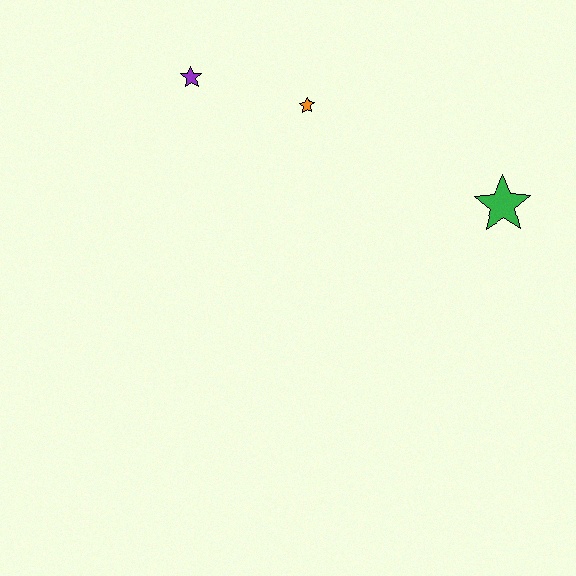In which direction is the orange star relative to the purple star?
The orange star is to the right of the purple star.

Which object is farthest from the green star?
The purple star is farthest from the green star.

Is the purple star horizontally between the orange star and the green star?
No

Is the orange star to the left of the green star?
Yes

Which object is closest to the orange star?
The purple star is closest to the orange star.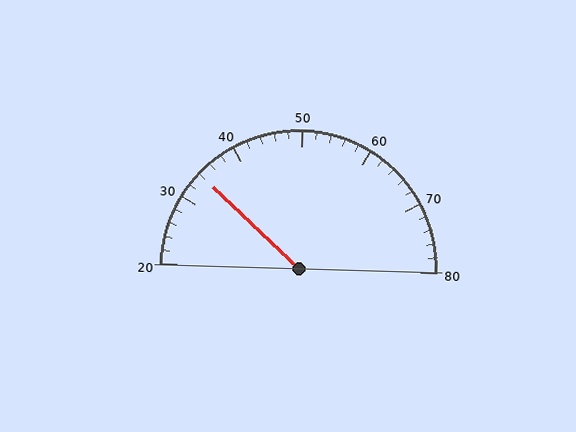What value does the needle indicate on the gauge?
The needle indicates approximately 34.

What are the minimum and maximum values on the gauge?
The gauge ranges from 20 to 80.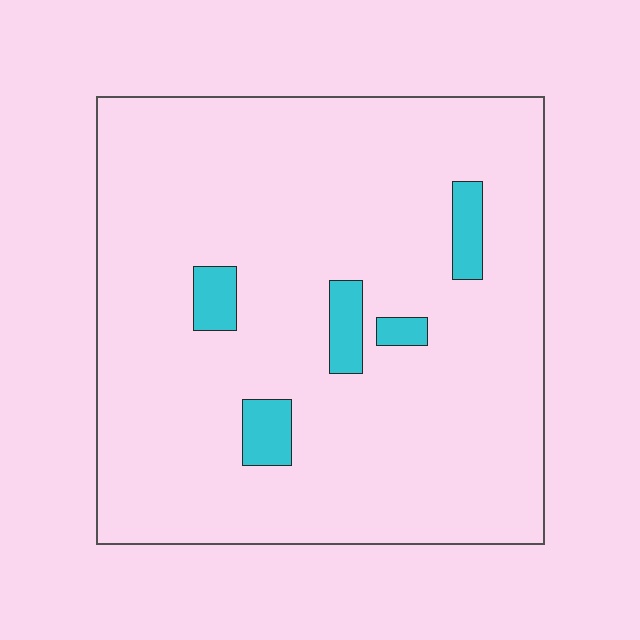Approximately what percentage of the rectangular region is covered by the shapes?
Approximately 5%.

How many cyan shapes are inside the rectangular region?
5.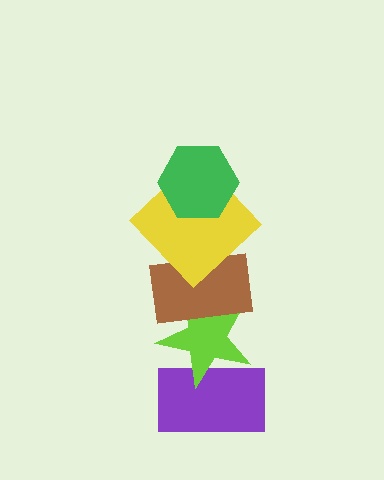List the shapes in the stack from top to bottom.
From top to bottom: the green hexagon, the yellow diamond, the brown rectangle, the lime star, the purple rectangle.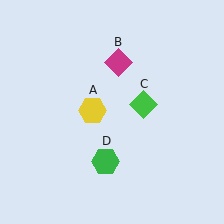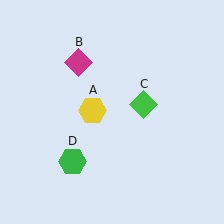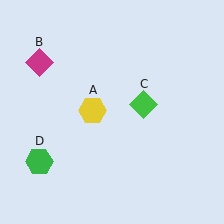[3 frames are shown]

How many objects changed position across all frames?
2 objects changed position: magenta diamond (object B), green hexagon (object D).